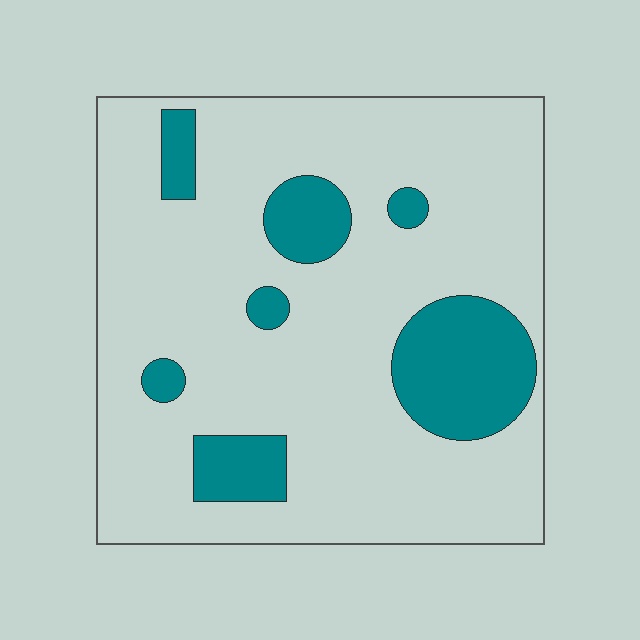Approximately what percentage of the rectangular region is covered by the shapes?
Approximately 20%.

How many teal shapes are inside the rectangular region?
7.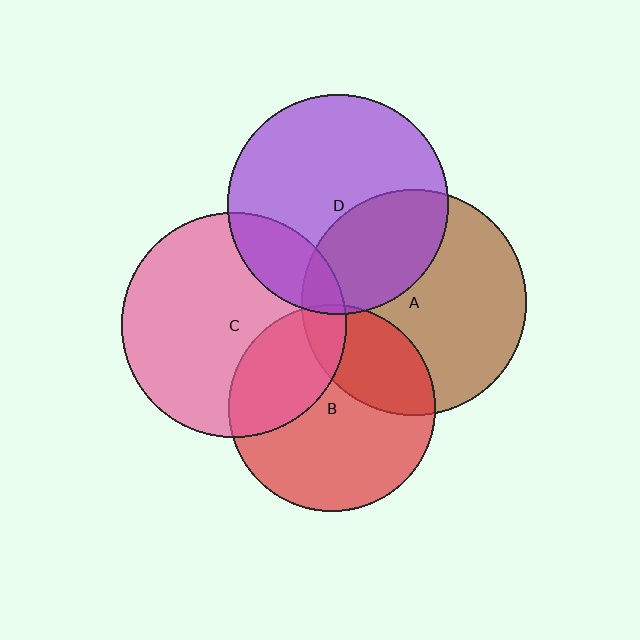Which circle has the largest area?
Circle A (brown).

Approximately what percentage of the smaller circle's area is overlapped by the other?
Approximately 10%.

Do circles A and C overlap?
Yes.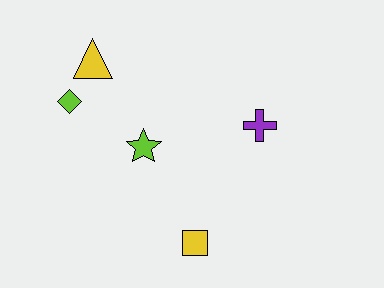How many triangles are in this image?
There is 1 triangle.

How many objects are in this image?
There are 5 objects.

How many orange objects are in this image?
There are no orange objects.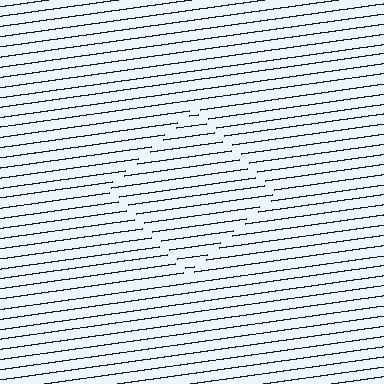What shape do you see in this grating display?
An illusory square. The interior of the shape contains the same grating, shifted by half a period — the contour is defined by the phase discontinuity where line-ends from the inner and outer gratings abut.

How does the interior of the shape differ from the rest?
The interior of the shape contains the same grating, shifted by half a period — the contour is defined by the phase discontinuity where line-ends from the inner and outer gratings abut.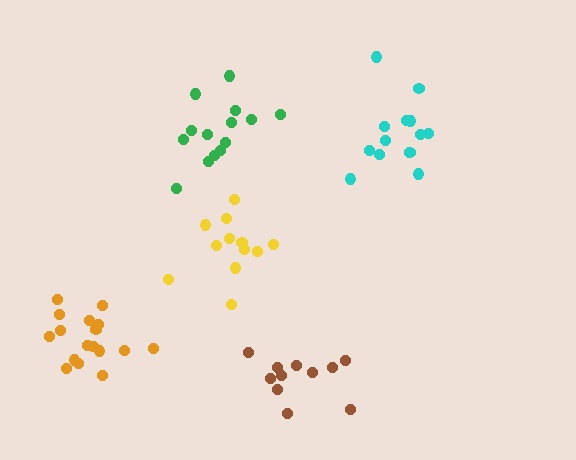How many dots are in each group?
Group 1: 14 dots, Group 2: 12 dots, Group 3: 14 dots, Group 4: 17 dots, Group 5: 11 dots (68 total).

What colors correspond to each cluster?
The clusters are colored: cyan, yellow, green, orange, brown.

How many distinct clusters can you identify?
There are 5 distinct clusters.